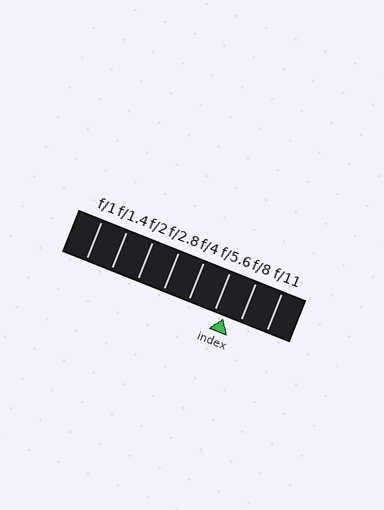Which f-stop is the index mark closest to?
The index mark is closest to f/5.6.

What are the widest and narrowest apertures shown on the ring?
The widest aperture shown is f/1 and the narrowest is f/11.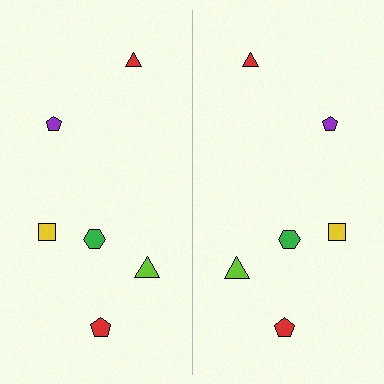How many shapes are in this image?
There are 12 shapes in this image.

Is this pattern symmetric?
Yes, this pattern has bilateral (reflection) symmetry.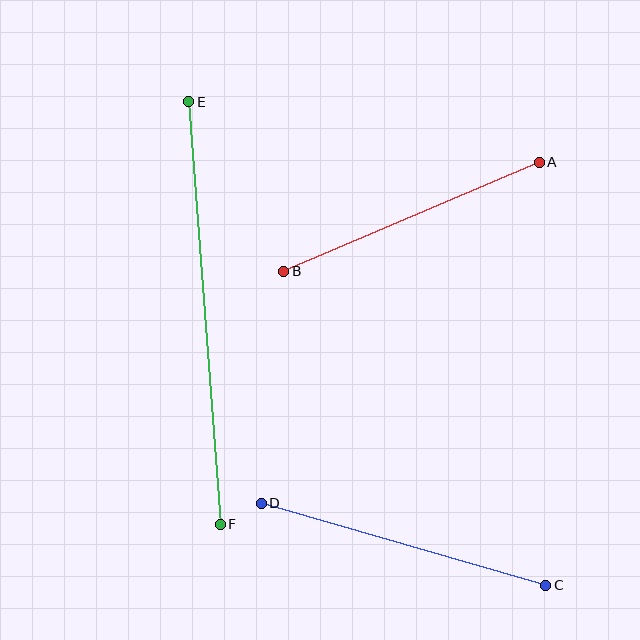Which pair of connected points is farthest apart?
Points E and F are farthest apart.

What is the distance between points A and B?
The distance is approximately 278 pixels.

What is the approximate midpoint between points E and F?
The midpoint is at approximately (204, 313) pixels.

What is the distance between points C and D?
The distance is approximately 296 pixels.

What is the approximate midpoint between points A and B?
The midpoint is at approximately (411, 217) pixels.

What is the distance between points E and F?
The distance is approximately 424 pixels.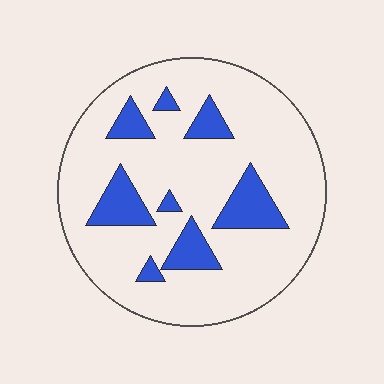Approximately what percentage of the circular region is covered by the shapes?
Approximately 20%.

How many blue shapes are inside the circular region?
8.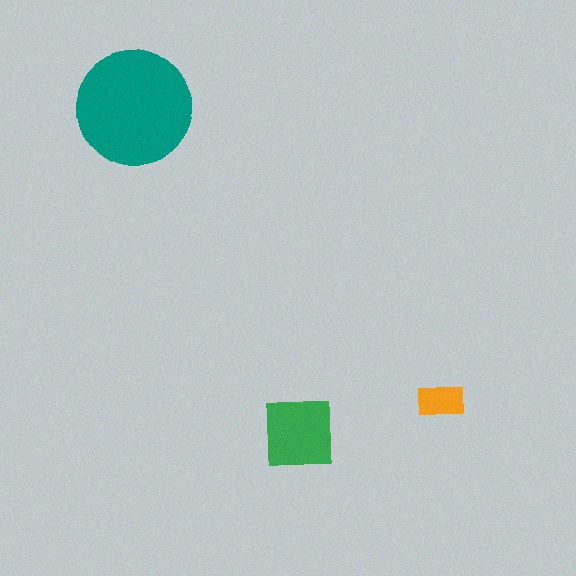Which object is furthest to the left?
The teal circle is leftmost.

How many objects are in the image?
There are 3 objects in the image.